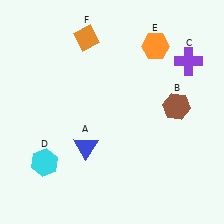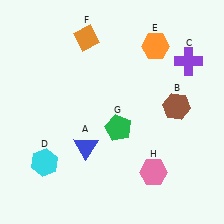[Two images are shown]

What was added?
A green pentagon (G), a pink hexagon (H) were added in Image 2.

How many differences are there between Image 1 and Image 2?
There are 2 differences between the two images.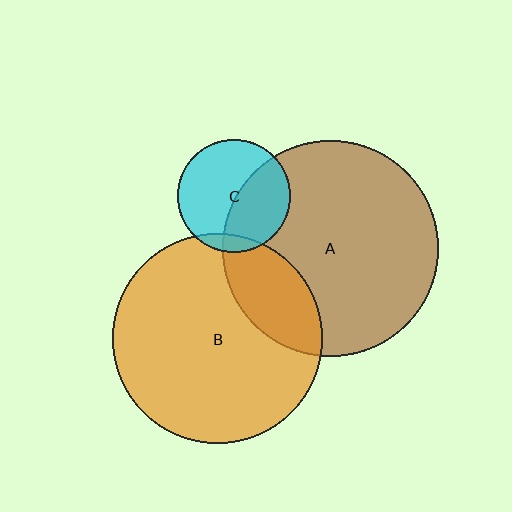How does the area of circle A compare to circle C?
Approximately 3.7 times.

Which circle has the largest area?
Circle A (brown).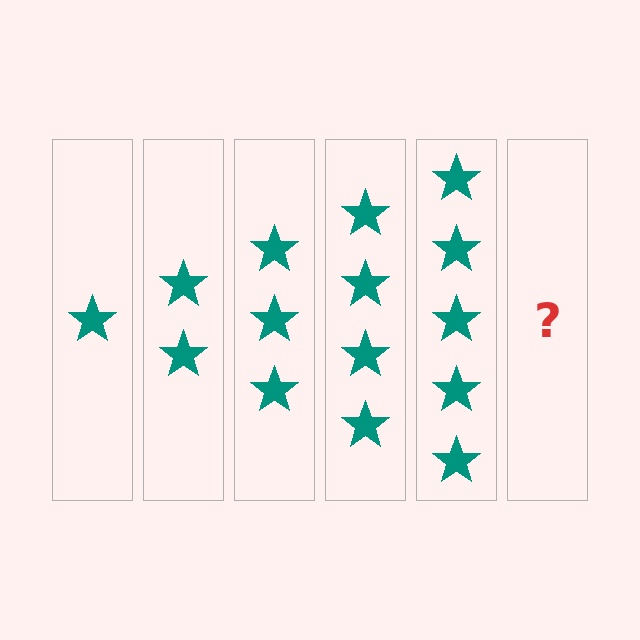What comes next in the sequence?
The next element should be 6 stars.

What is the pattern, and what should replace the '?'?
The pattern is that each step adds one more star. The '?' should be 6 stars.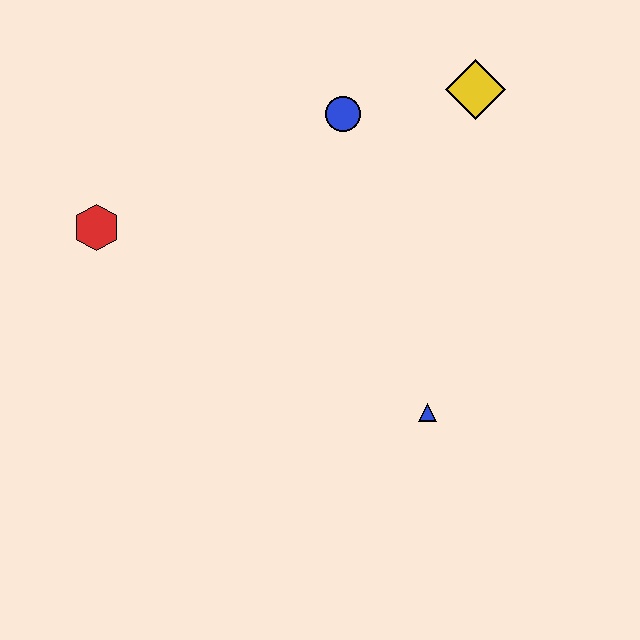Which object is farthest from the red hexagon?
The yellow diamond is farthest from the red hexagon.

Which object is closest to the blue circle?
The yellow diamond is closest to the blue circle.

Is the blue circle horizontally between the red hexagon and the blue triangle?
Yes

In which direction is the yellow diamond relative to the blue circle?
The yellow diamond is to the right of the blue circle.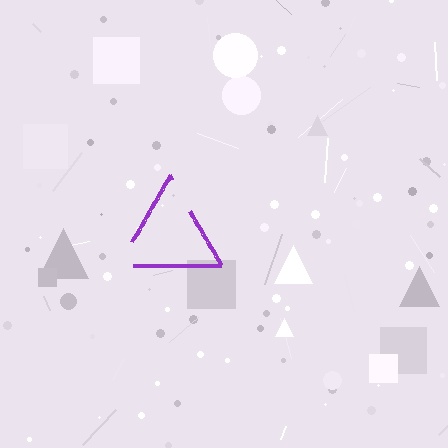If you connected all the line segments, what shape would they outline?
They would outline a triangle.